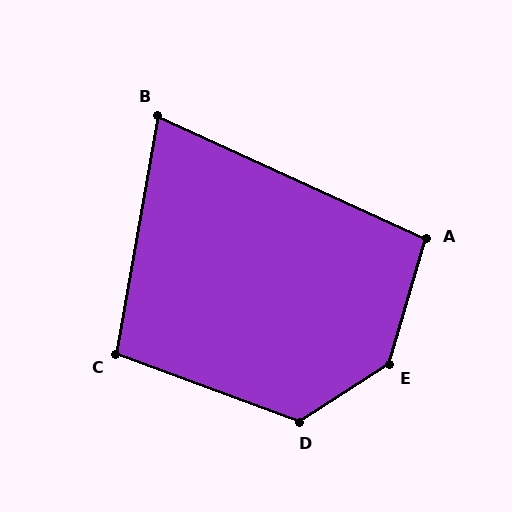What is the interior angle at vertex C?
Approximately 100 degrees (obtuse).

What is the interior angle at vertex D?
Approximately 127 degrees (obtuse).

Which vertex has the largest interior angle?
E, at approximately 139 degrees.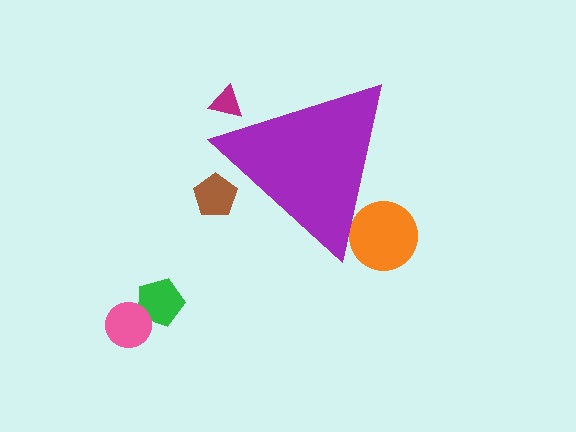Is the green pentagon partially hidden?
No, the green pentagon is fully visible.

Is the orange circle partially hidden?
Yes, the orange circle is partially hidden behind the purple triangle.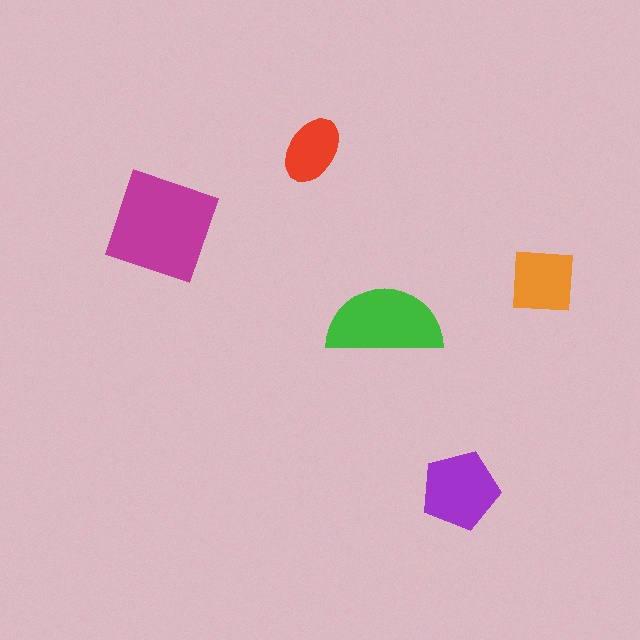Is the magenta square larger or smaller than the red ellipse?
Larger.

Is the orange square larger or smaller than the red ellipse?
Larger.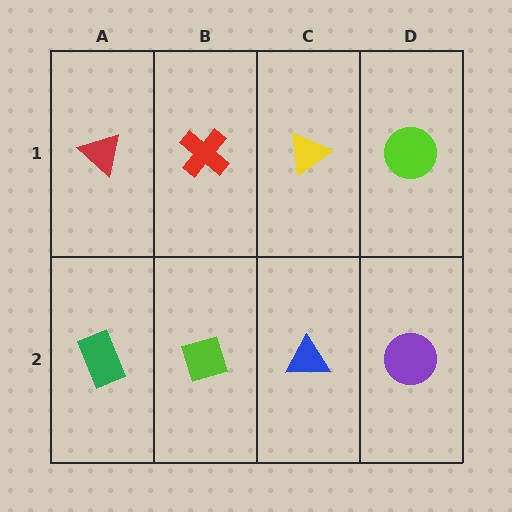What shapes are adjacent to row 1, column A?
A green rectangle (row 2, column A), a red cross (row 1, column B).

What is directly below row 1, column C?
A blue triangle.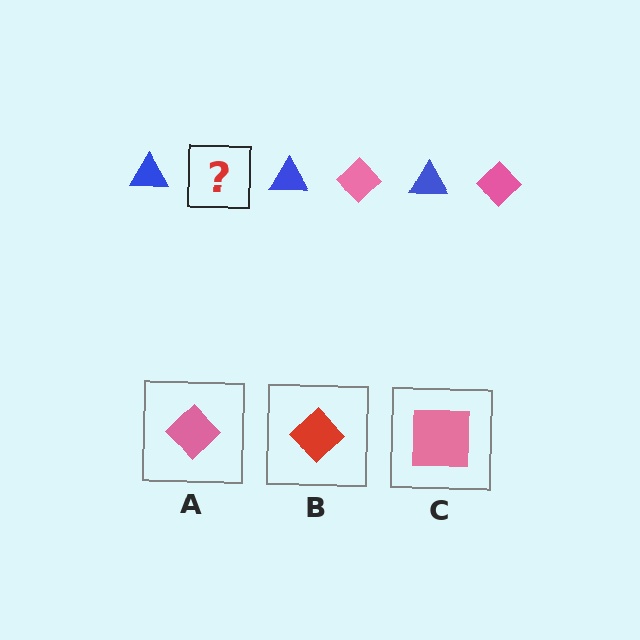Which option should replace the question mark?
Option A.